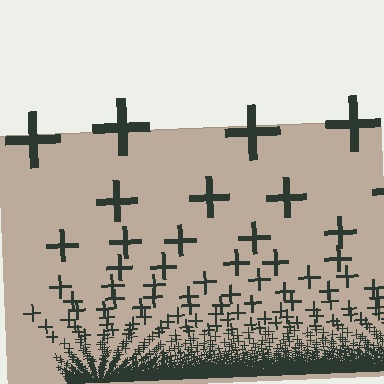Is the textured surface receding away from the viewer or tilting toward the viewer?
The surface appears to tilt toward the viewer. Texture elements get larger and sparser toward the top.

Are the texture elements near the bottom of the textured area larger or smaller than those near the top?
Smaller. The gradient is inverted — elements near the bottom are smaller and denser.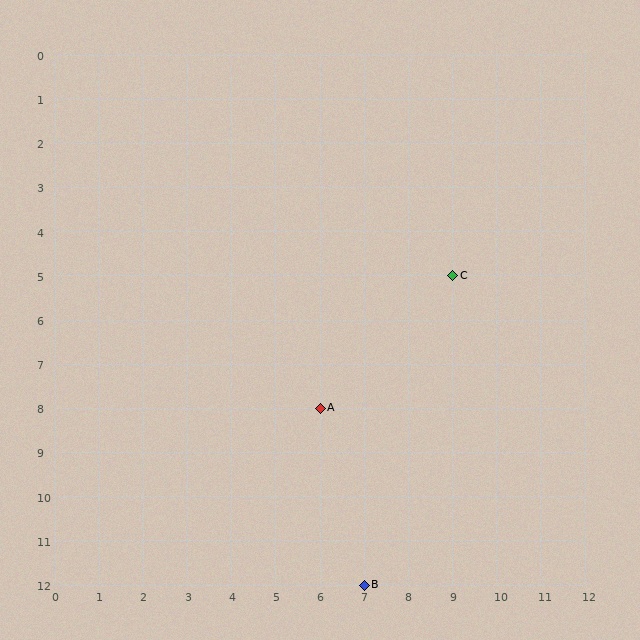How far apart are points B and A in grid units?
Points B and A are 1 column and 4 rows apart (about 4.1 grid units diagonally).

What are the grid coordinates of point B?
Point B is at grid coordinates (7, 12).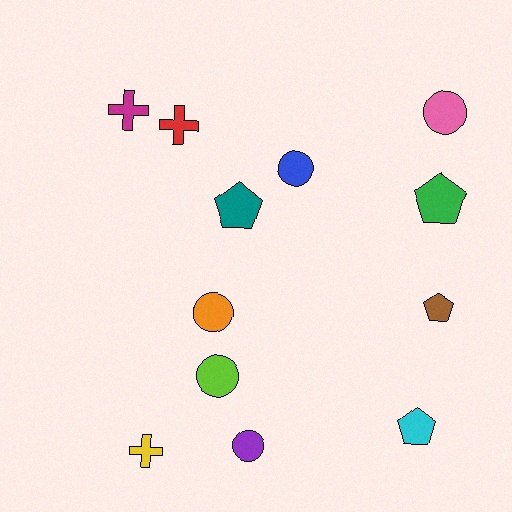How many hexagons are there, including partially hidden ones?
There are no hexagons.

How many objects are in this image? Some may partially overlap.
There are 12 objects.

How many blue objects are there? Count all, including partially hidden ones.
There is 1 blue object.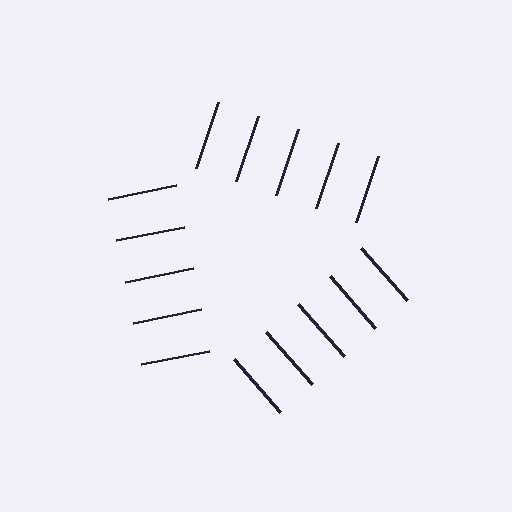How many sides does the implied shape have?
3 sides — the line-ends trace a triangle.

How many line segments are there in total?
15 — 5 along each of the 3 edges.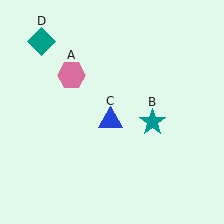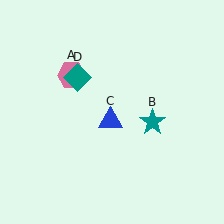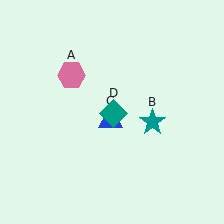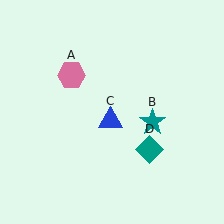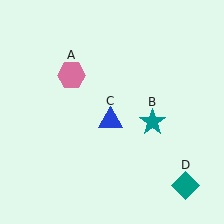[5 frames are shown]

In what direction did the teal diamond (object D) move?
The teal diamond (object D) moved down and to the right.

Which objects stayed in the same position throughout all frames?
Pink hexagon (object A) and teal star (object B) and blue triangle (object C) remained stationary.